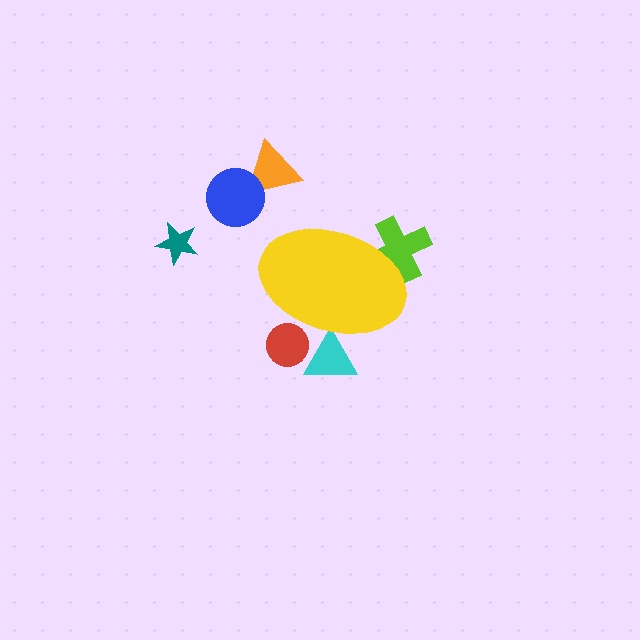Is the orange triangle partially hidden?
No, the orange triangle is fully visible.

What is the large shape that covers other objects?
A yellow ellipse.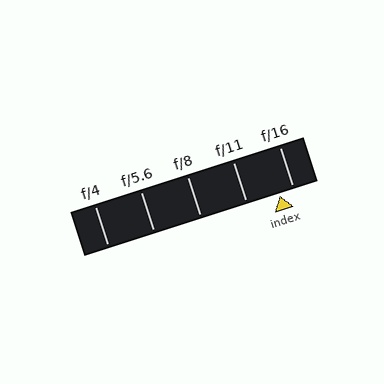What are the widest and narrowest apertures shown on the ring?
The widest aperture shown is f/4 and the narrowest is f/16.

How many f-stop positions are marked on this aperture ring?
There are 5 f-stop positions marked.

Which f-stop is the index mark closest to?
The index mark is closest to f/16.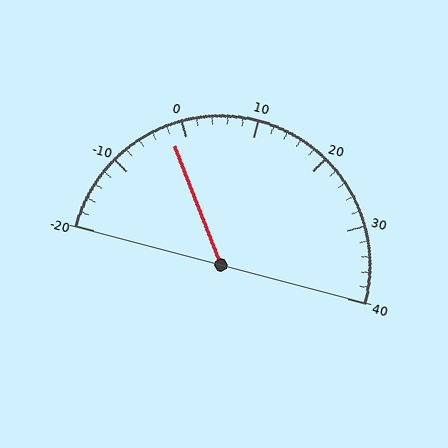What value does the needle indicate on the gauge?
The needle indicates approximately -2.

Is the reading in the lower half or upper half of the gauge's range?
The reading is in the lower half of the range (-20 to 40).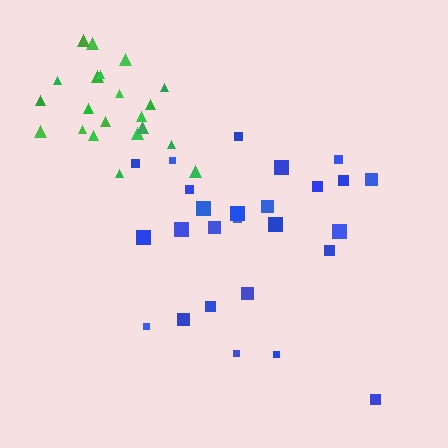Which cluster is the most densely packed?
Green.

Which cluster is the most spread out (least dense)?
Blue.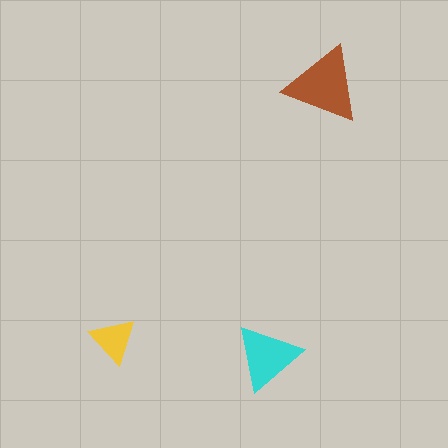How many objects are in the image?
There are 3 objects in the image.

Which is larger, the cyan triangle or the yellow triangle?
The cyan one.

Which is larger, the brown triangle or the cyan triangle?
The brown one.